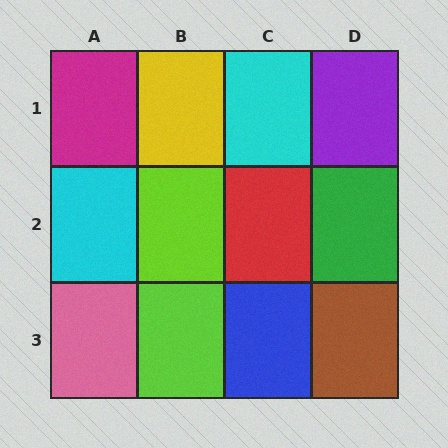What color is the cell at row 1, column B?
Yellow.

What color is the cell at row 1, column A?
Magenta.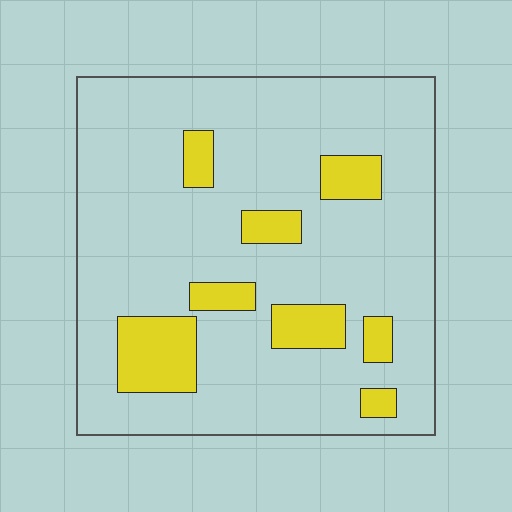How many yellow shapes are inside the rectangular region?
8.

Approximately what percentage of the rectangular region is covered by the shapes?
Approximately 15%.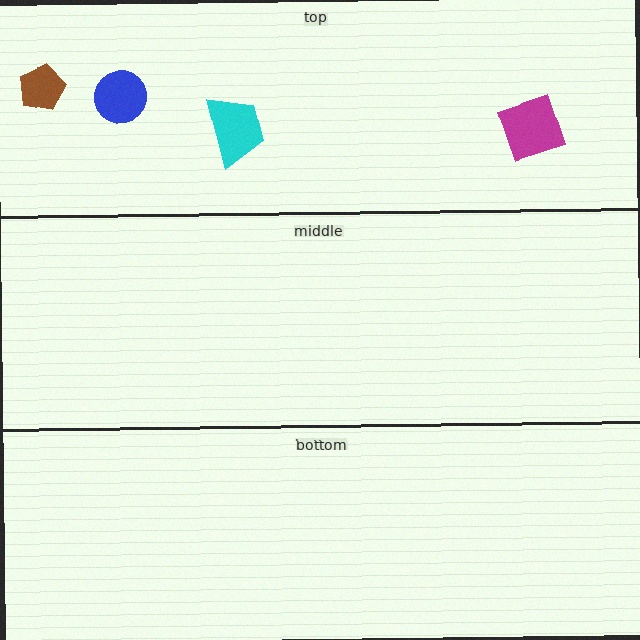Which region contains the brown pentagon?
The top region.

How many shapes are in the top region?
4.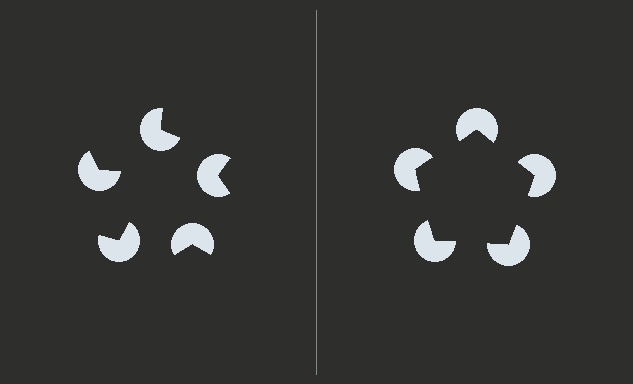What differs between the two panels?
The pac-man discs are positioned identically on both sides; only the wedge orientations differ. On the right they align to a pentagon; on the left they are misaligned.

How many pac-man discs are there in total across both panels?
10 — 5 on each side.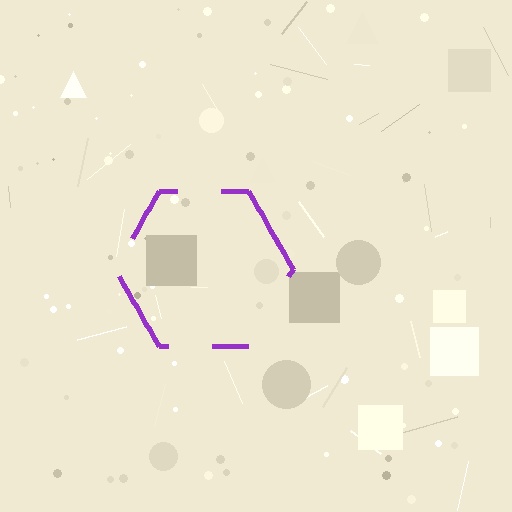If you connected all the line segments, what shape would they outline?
They would outline a hexagon.